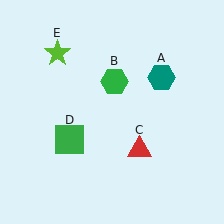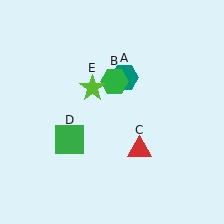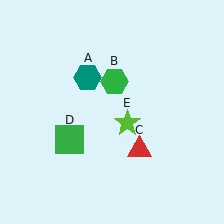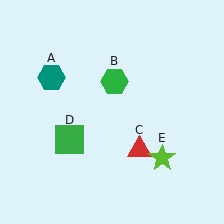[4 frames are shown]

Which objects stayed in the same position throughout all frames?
Green hexagon (object B) and red triangle (object C) and green square (object D) remained stationary.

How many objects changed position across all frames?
2 objects changed position: teal hexagon (object A), lime star (object E).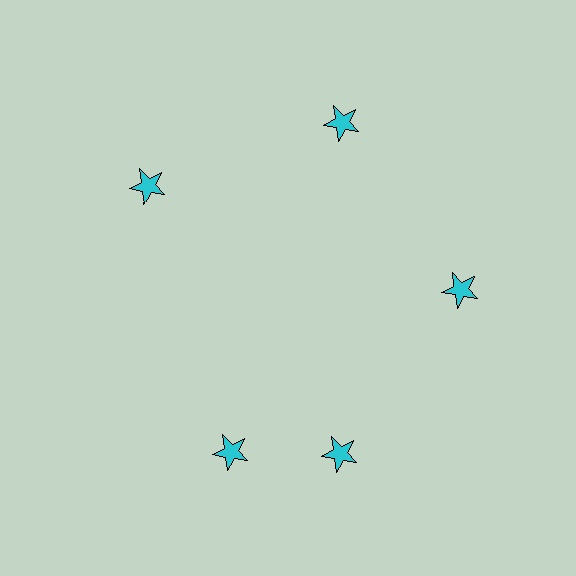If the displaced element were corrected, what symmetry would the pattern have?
It would have 5-fold rotational symmetry — the pattern would map onto itself every 72 degrees.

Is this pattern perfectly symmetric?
No. The 5 cyan stars are arranged in a ring, but one element near the 8 o'clock position is rotated out of alignment along the ring, breaking the 5-fold rotational symmetry.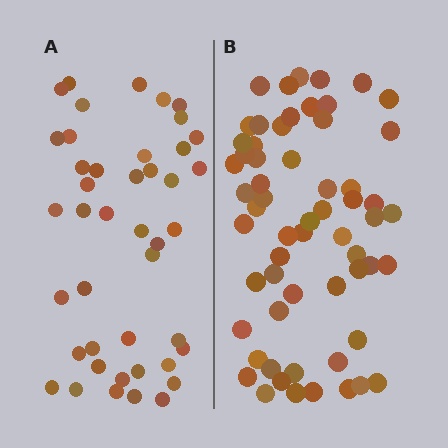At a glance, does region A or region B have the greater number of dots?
Region B (the right region) has more dots.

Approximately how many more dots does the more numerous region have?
Region B has approximately 15 more dots than region A.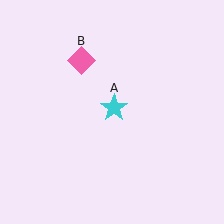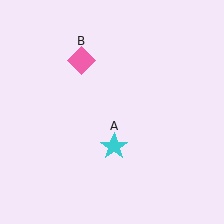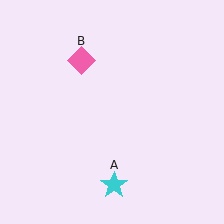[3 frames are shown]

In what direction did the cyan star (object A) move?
The cyan star (object A) moved down.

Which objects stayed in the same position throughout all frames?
Pink diamond (object B) remained stationary.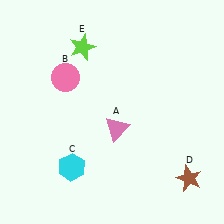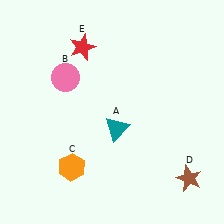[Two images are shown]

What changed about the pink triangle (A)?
In Image 1, A is pink. In Image 2, it changed to teal.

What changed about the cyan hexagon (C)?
In Image 1, C is cyan. In Image 2, it changed to orange.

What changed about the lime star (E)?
In Image 1, E is lime. In Image 2, it changed to red.